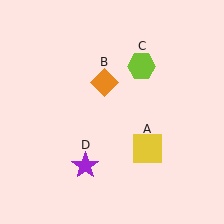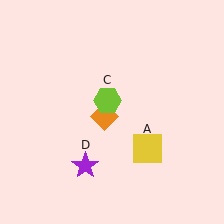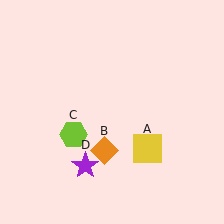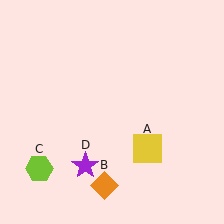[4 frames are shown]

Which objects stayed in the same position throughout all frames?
Yellow square (object A) and purple star (object D) remained stationary.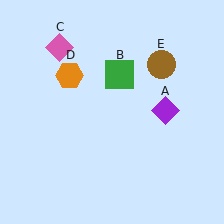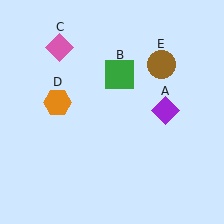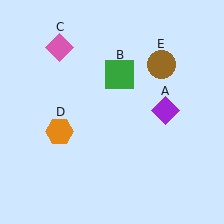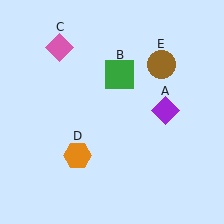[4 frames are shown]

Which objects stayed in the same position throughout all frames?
Purple diamond (object A) and green square (object B) and pink diamond (object C) and brown circle (object E) remained stationary.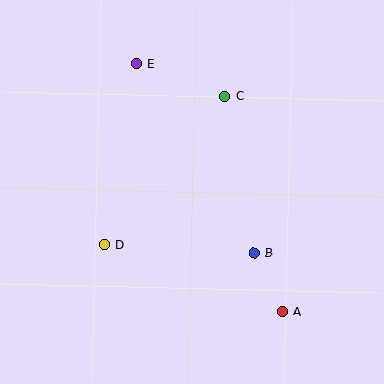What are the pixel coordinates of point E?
Point E is at (136, 63).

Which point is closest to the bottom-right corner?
Point A is closest to the bottom-right corner.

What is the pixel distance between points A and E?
The distance between A and E is 288 pixels.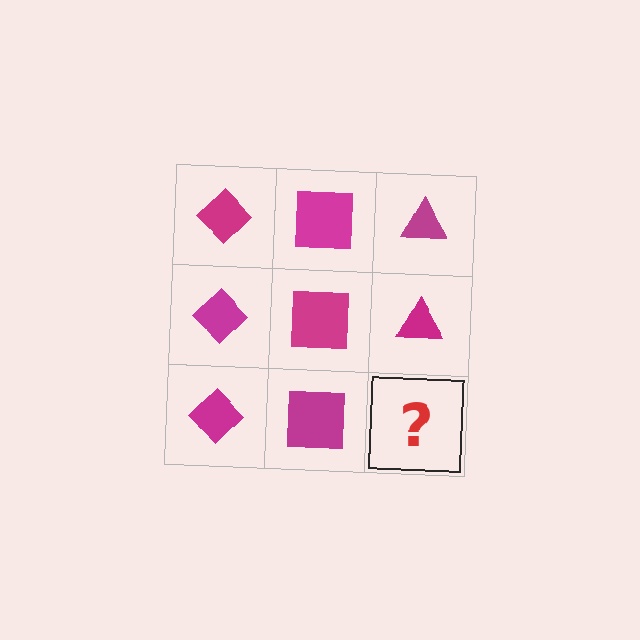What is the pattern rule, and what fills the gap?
The rule is that each column has a consistent shape. The gap should be filled with a magenta triangle.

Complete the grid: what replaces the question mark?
The question mark should be replaced with a magenta triangle.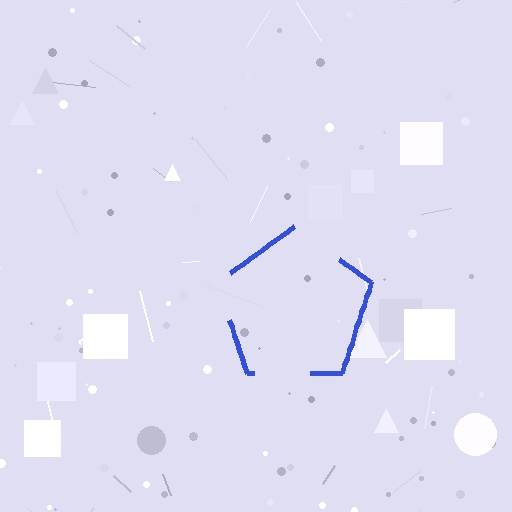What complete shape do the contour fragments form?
The contour fragments form a pentagon.